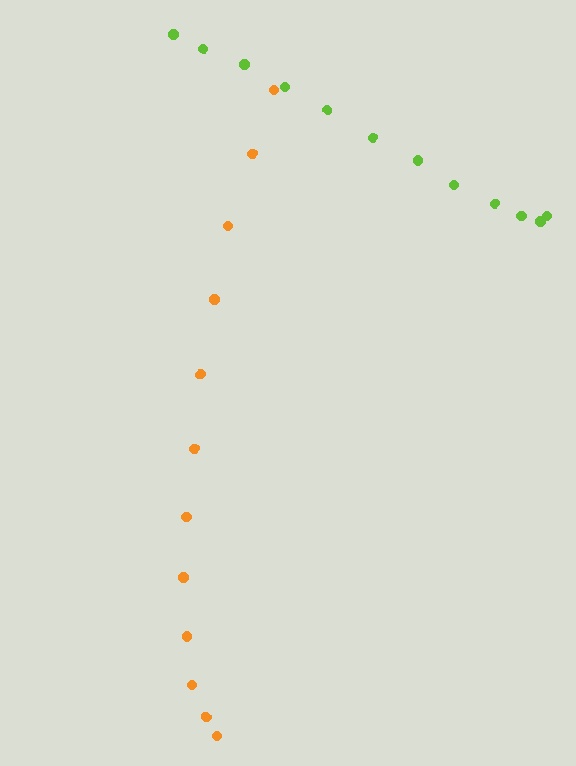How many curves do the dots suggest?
There are 2 distinct paths.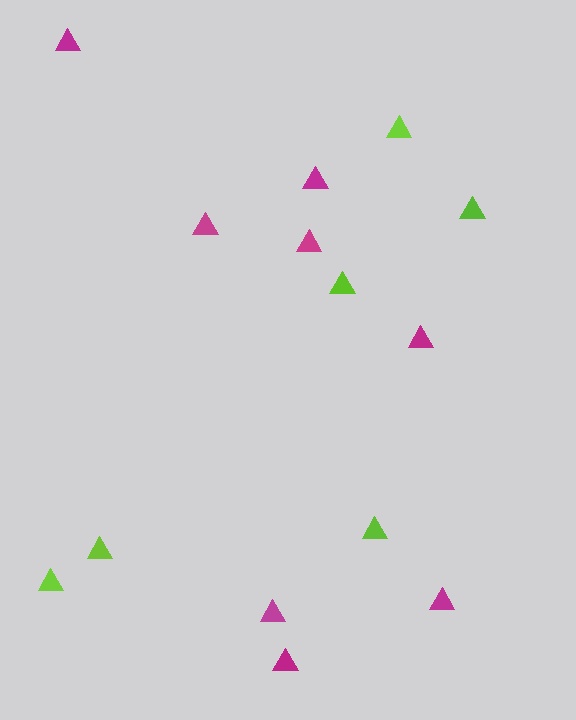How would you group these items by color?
There are 2 groups: one group of magenta triangles (8) and one group of lime triangles (6).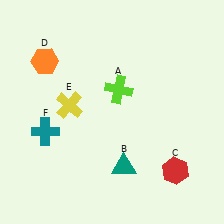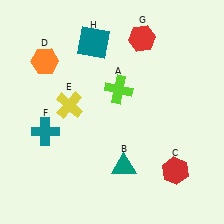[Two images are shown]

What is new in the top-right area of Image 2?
A red hexagon (G) was added in the top-right area of Image 2.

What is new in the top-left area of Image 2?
A teal square (H) was added in the top-left area of Image 2.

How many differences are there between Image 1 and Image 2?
There are 2 differences between the two images.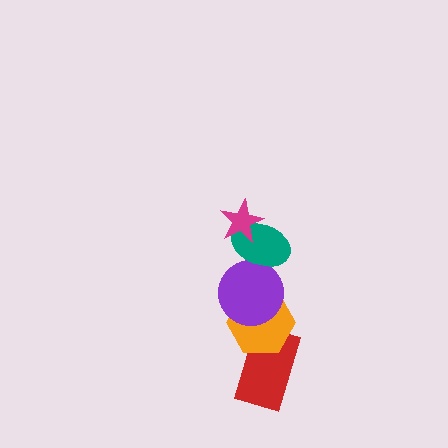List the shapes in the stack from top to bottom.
From top to bottom: the magenta star, the teal ellipse, the purple circle, the orange hexagon, the red rectangle.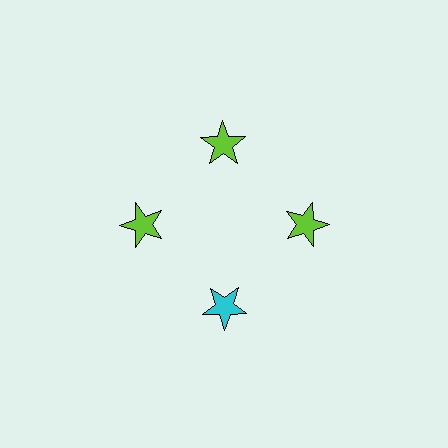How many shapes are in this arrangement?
There are 4 shapes arranged in a ring pattern.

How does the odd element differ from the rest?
It has a different color: cyan instead of lime.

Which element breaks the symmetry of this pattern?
The cyan star at roughly the 6 o'clock position breaks the symmetry. All other shapes are lime stars.